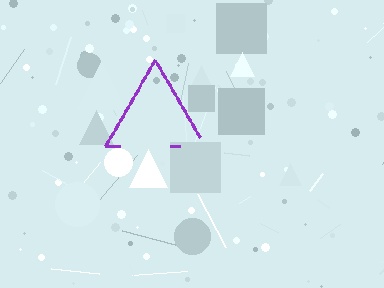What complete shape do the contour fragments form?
The contour fragments form a triangle.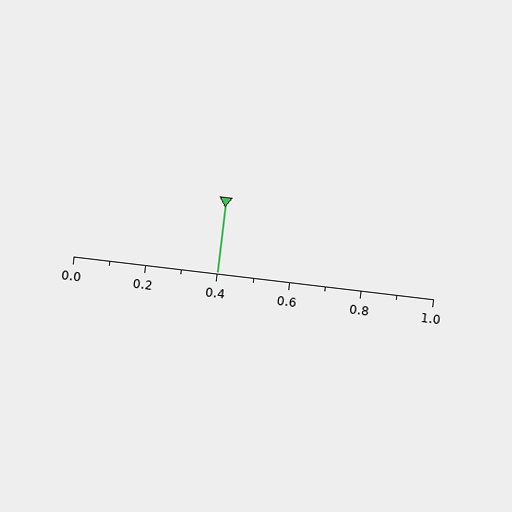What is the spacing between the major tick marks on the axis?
The major ticks are spaced 0.2 apart.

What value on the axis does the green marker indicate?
The marker indicates approximately 0.4.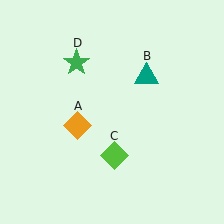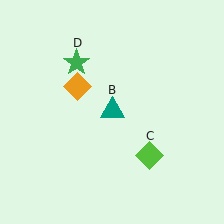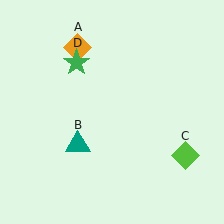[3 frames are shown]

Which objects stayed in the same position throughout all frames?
Green star (object D) remained stationary.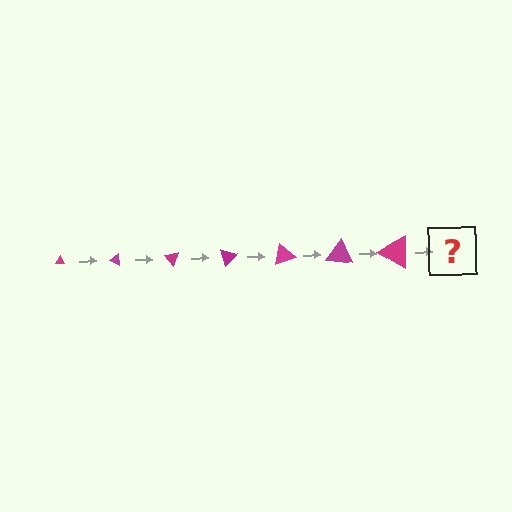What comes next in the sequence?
The next element should be a triangle, larger than the previous one and rotated 175 degrees from the start.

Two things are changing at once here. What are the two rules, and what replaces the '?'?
The two rules are that the triangle grows larger each step and it rotates 25 degrees each step. The '?' should be a triangle, larger than the previous one and rotated 175 degrees from the start.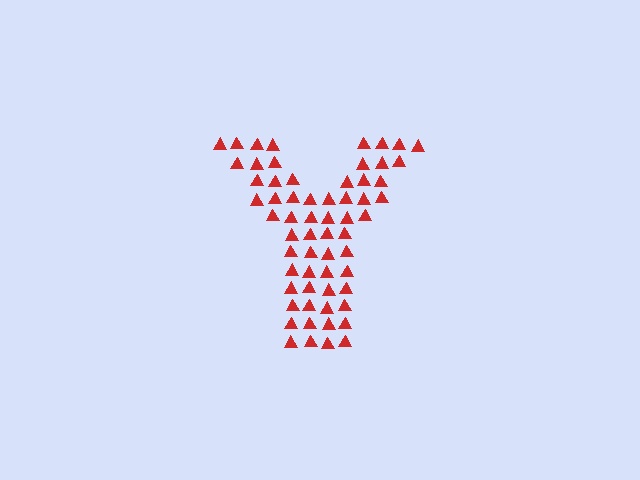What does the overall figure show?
The overall figure shows the letter Y.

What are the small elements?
The small elements are triangles.